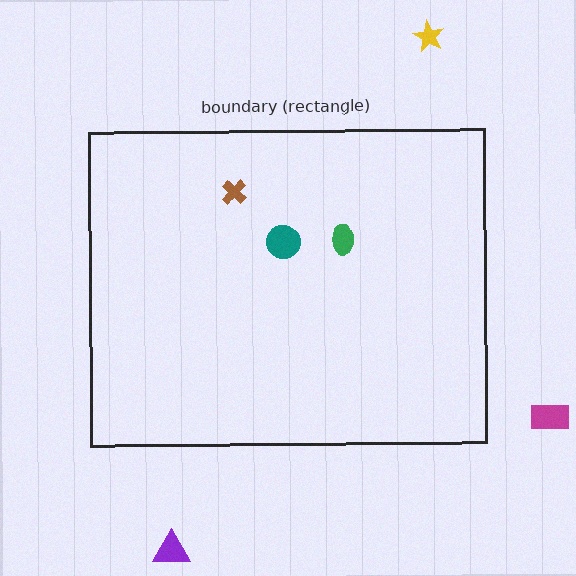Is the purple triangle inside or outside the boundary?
Outside.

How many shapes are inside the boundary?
3 inside, 3 outside.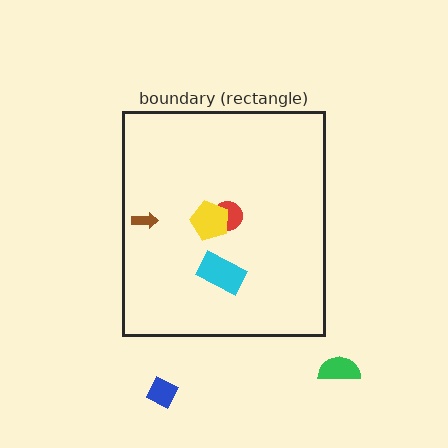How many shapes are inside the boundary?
4 inside, 2 outside.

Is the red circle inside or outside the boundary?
Inside.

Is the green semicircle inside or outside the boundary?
Outside.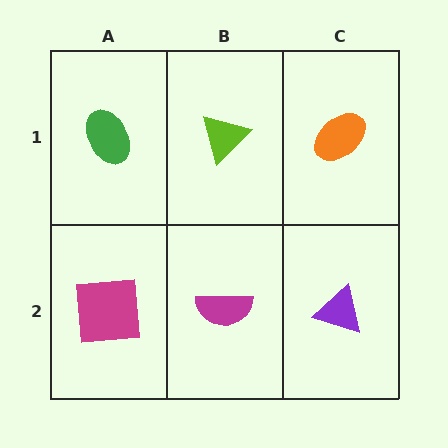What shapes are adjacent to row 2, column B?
A lime triangle (row 1, column B), a magenta square (row 2, column A), a purple triangle (row 2, column C).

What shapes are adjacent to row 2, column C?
An orange ellipse (row 1, column C), a magenta semicircle (row 2, column B).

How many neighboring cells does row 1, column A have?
2.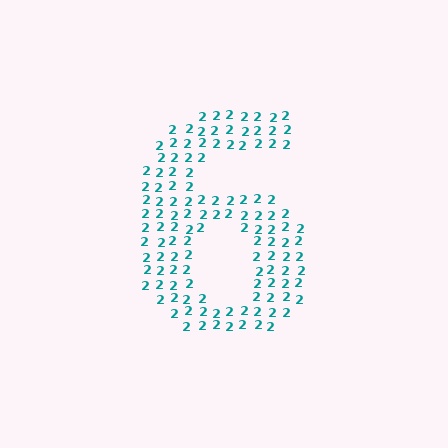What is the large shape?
The large shape is the digit 6.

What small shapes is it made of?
It is made of small digit 2's.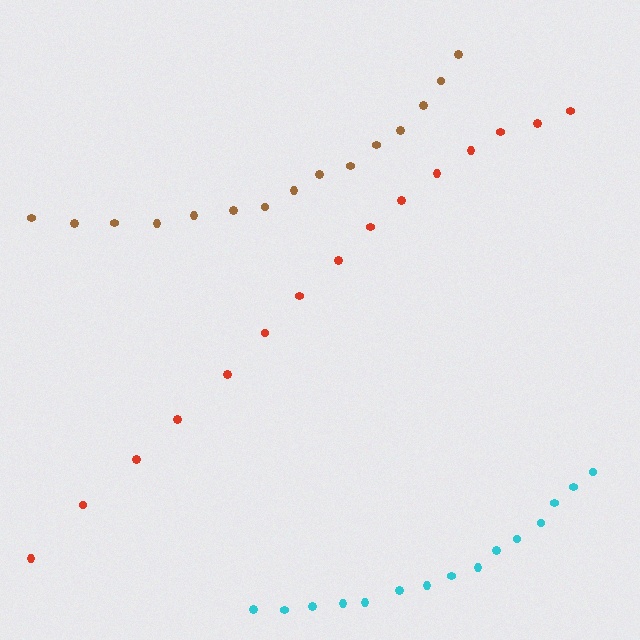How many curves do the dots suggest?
There are 3 distinct paths.